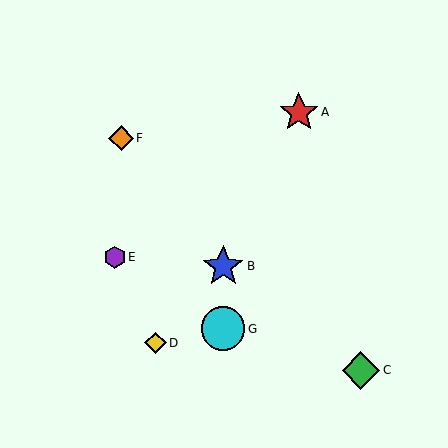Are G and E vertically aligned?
No, G is at x≈223 and E is at x≈115.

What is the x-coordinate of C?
Object C is at x≈361.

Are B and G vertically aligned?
Yes, both are at x≈223.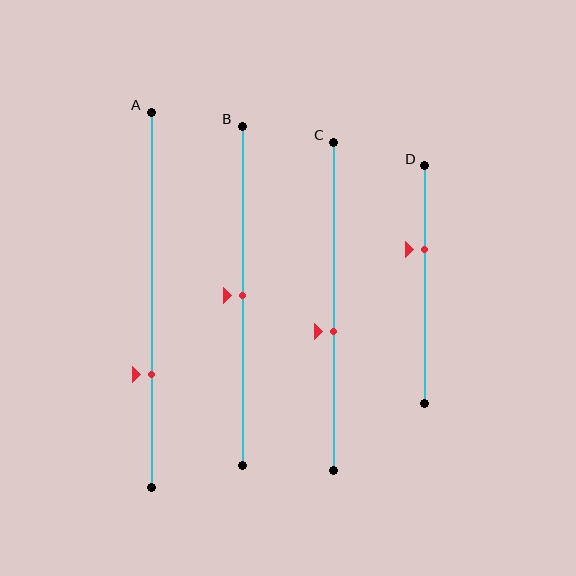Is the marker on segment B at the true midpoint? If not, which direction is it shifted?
Yes, the marker on segment B is at the true midpoint.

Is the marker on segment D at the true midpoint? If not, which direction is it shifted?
No, the marker on segment D is shifted upward by about 15% of the segment length.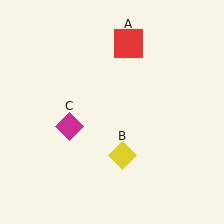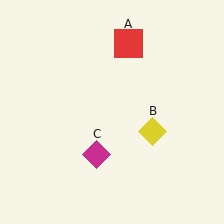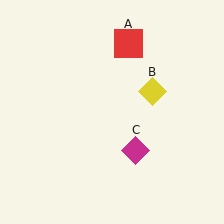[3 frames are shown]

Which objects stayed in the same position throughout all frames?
Red square (object A) remained stationary.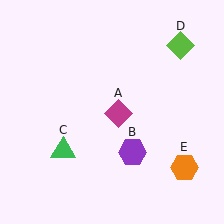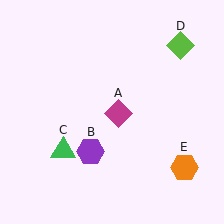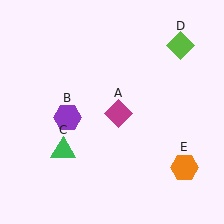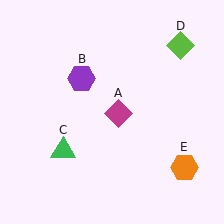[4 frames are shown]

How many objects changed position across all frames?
1 object changed position: purple hexagon (object B).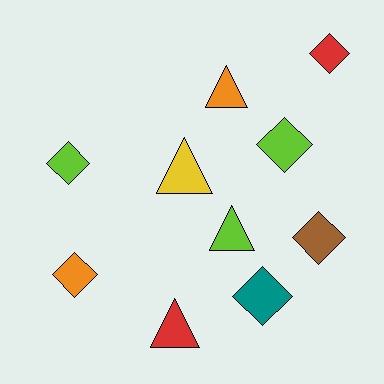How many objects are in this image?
There are 10 objects.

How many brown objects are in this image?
There is 1 brown object.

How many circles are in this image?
There are no circles.